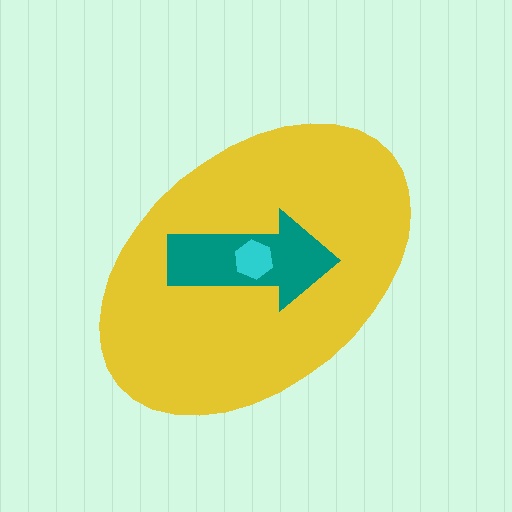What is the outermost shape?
The yellow ellipse.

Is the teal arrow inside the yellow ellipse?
Yes.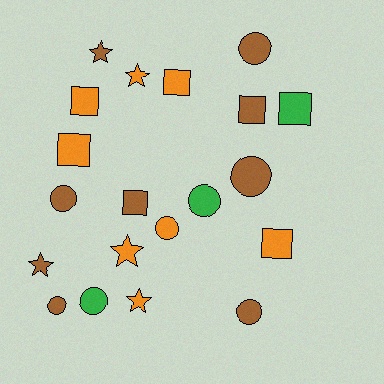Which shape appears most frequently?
Circle, with 8 objects.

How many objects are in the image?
There are 20 objects.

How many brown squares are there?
There are 2 brown squares.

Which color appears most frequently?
Brown, with 9 objects.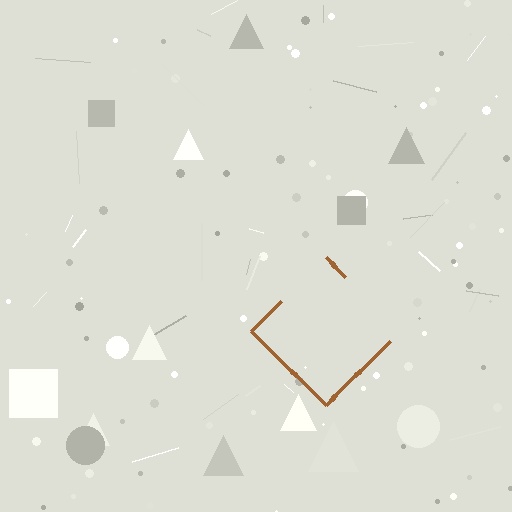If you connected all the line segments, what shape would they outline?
They would outline a diamond.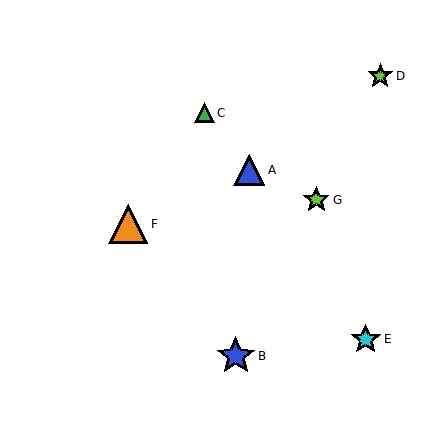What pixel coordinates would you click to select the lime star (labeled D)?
Click at (380, 76) to select the lime star D.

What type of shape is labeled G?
Shape G is a lime star.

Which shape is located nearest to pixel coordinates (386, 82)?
The lime star (labeled D) at (380, 76) is nearest to that location.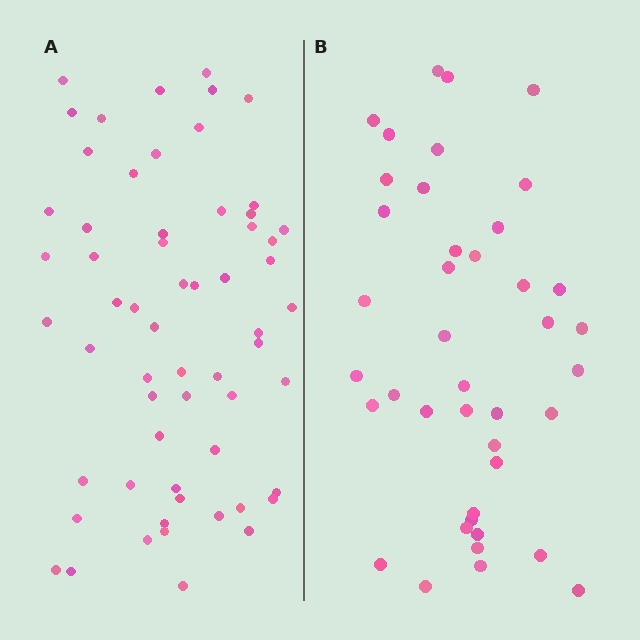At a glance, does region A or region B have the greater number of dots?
Region A (the left region) has more dots.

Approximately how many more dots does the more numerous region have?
Region A has approximately 20 more dots than region B.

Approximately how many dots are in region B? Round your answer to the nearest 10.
About 40 dots. (The exact count is 41, which rounds to 40.)